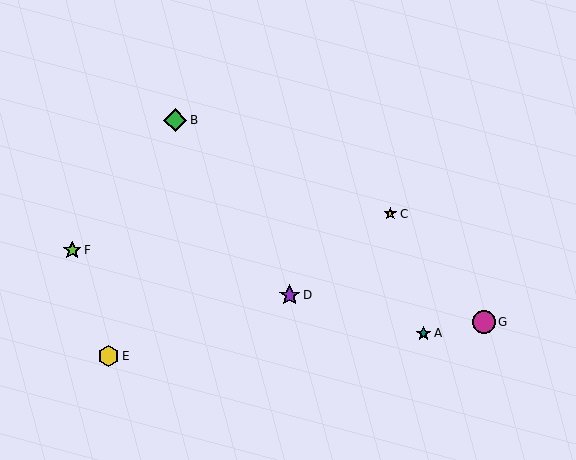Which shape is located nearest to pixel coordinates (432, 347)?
The teal star (labeled A) at (424, 333) is nearest to that location.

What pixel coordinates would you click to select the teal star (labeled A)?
Click at (424, 333) to select the teal star A.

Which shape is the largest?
The green diamond (labeled B) is the largest.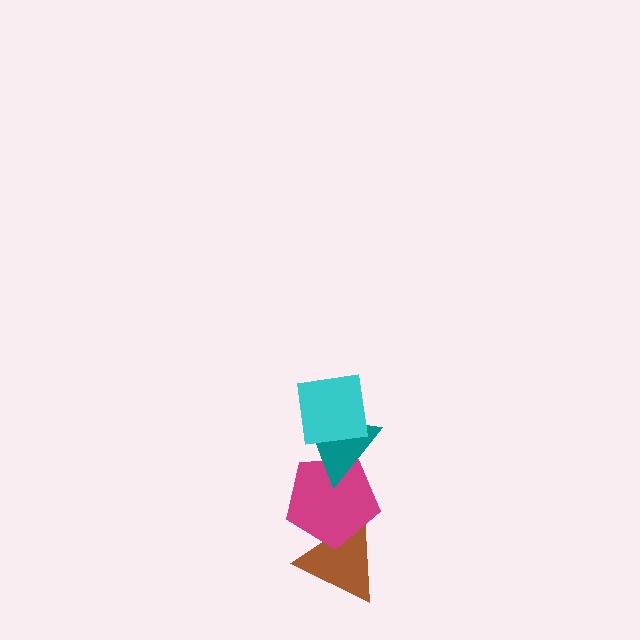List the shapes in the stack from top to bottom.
From top to bottom: the cyan square, the teal triangle, the magenta pentagon, the brown triangle.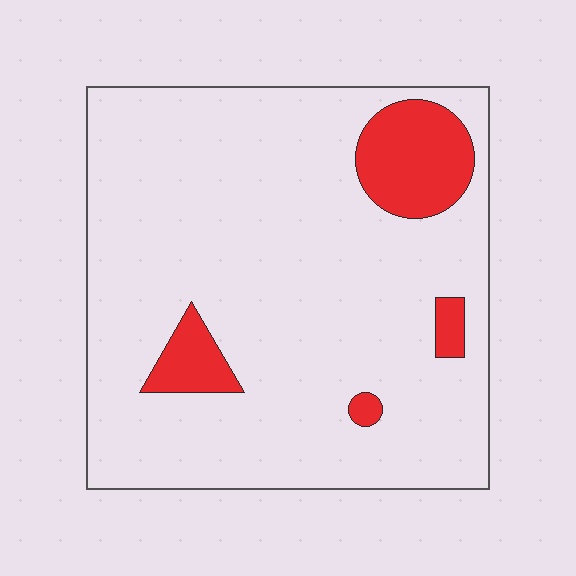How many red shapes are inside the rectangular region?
4.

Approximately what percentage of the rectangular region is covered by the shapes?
Approximately 10%.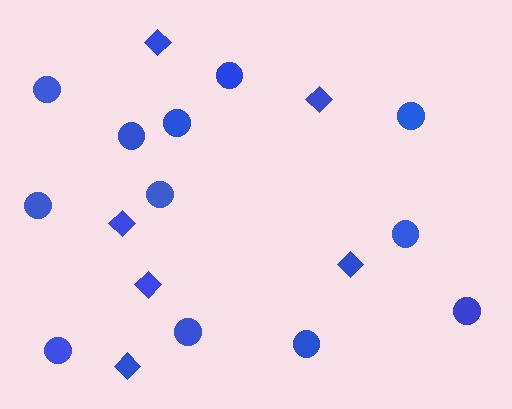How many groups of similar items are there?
There are 2 groups: one group of diamonds (6) and one group of circles (12).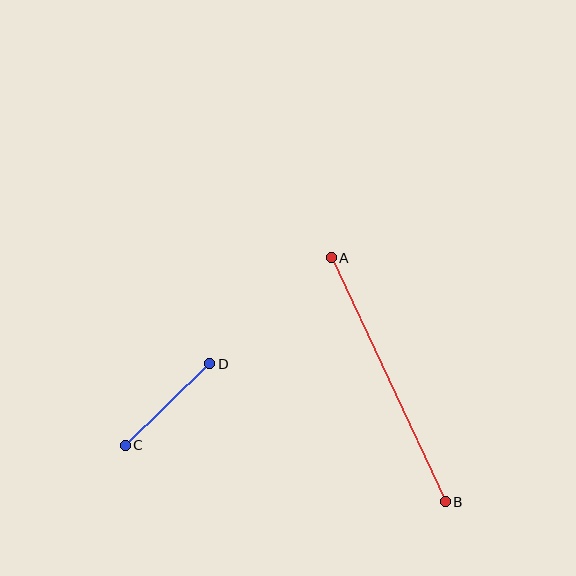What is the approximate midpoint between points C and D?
The midpoint is at approximately (167, 405) pixels.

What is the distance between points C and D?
The distance is approximately 117 pixels.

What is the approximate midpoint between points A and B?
The midpoint is at approximately (388, 380) pixels.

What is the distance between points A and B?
The distance is approximately 269 pixels.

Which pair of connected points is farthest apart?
Points A and B are farthest apart.